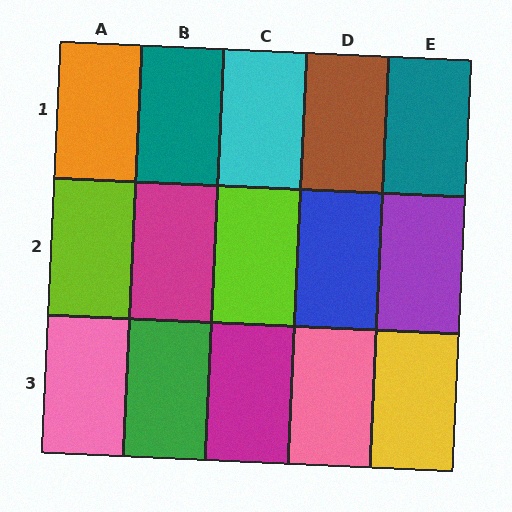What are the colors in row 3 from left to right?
Pink, green, magenta, pink, yellow.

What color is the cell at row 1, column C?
Cyan.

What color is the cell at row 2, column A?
Lime.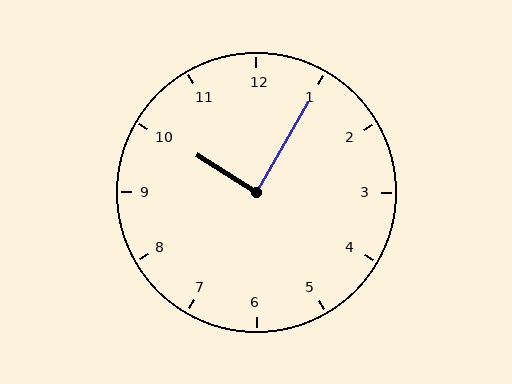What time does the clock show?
10:05.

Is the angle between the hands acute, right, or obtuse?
It is right.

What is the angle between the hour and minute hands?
Approximately 88 degrees.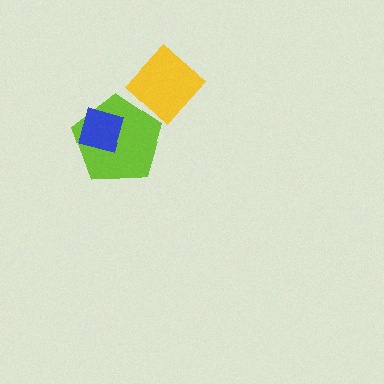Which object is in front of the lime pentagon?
The blue diamond is in front of the lime pentagon.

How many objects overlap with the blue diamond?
1 object overlaps with the blue diamond.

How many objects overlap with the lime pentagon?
1 object overlaps with the lime pentagon.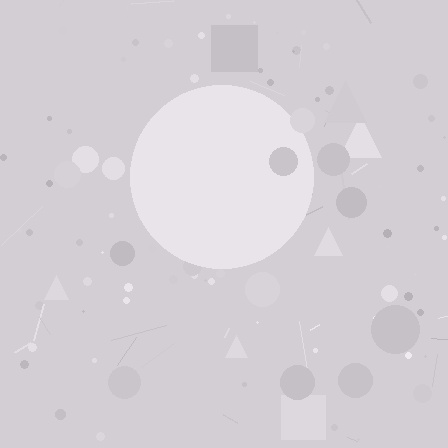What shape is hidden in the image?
A circle is hidden in the image.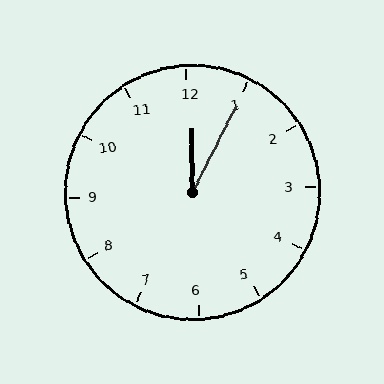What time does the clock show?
12:05.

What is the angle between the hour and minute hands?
Approximately 28 degrees.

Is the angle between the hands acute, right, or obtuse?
It is acute.